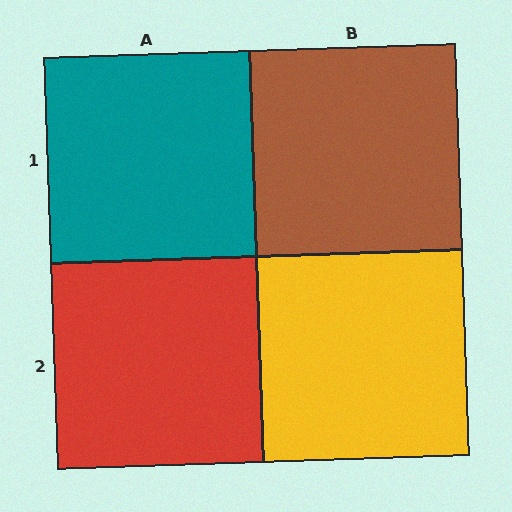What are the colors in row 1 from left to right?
Teal, brown.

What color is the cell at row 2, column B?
Yellow.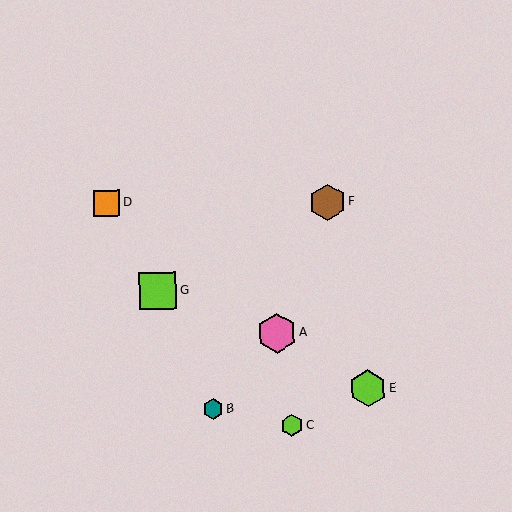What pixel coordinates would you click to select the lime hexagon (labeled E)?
Click at (368, 388) to select the lime hexagon E.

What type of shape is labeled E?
Shape E is a lime hexagon.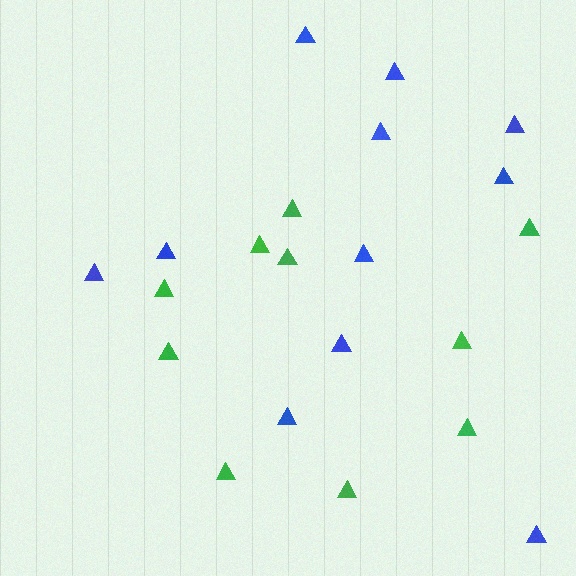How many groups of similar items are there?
There are 2 groups: one group of green triangles (10) and one group of blue triangles (11).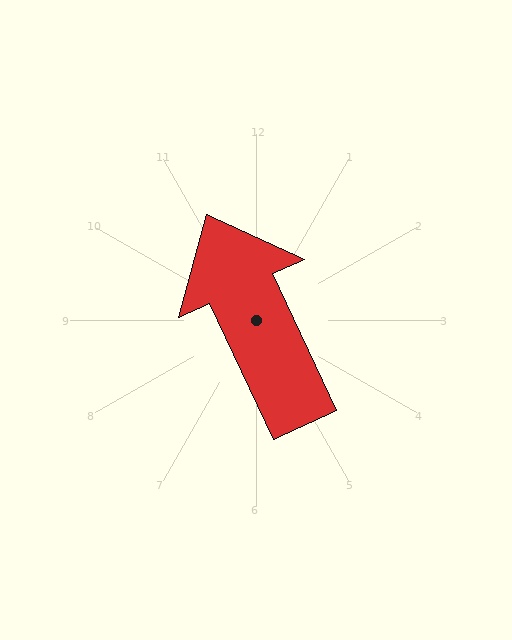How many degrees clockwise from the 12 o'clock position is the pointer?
Approximately 335 degrees.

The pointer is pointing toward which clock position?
Roughly 11 o'clock.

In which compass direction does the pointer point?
Northwest.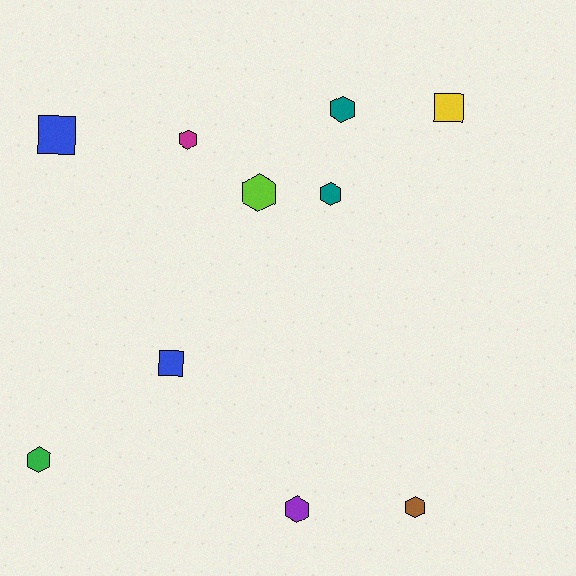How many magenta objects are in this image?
There is 1 magenta object.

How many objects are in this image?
There are 10 objects.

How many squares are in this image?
There are 3 squares.